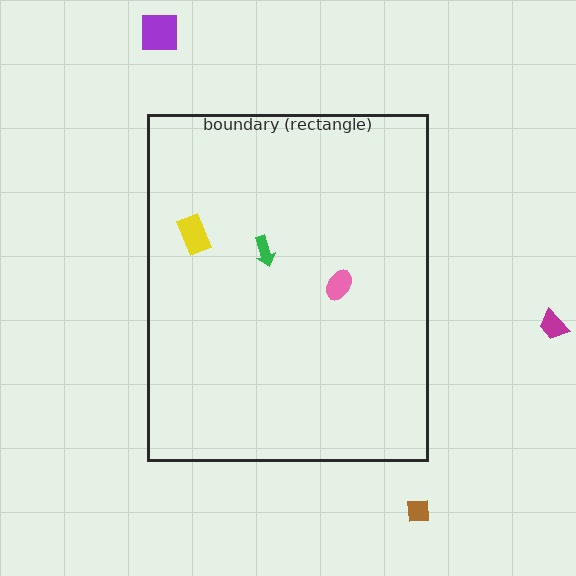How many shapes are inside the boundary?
3 inside, 3 outside.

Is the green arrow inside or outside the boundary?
Inside.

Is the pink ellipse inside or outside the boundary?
Inside.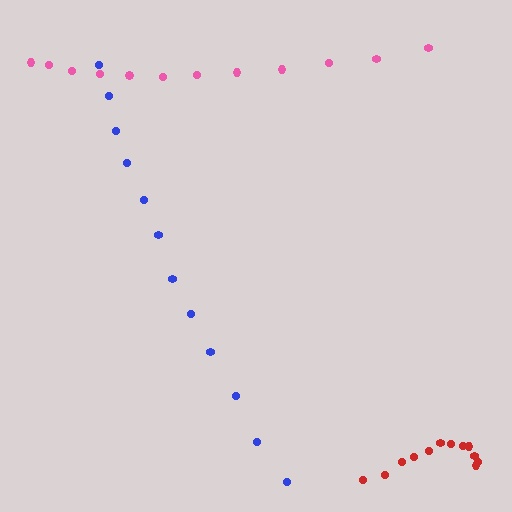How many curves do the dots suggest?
There are 3 distinct paths.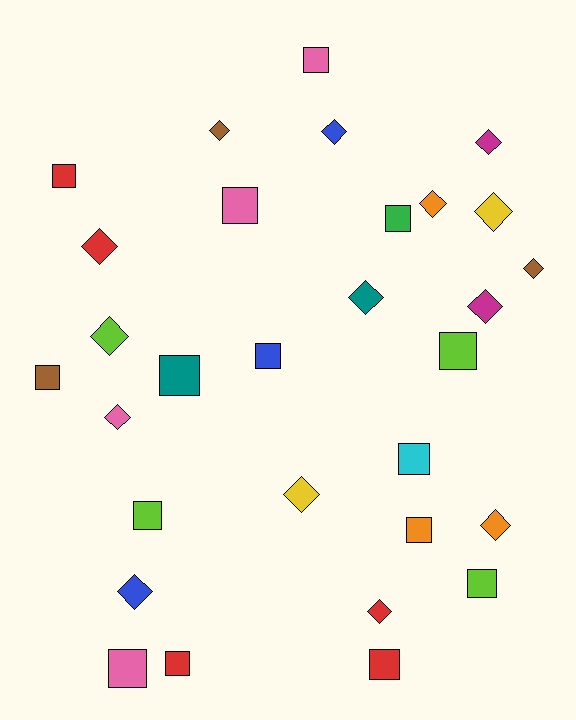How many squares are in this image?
There are 15 squares.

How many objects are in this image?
There are 30 objects.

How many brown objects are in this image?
There are 3 brown objects.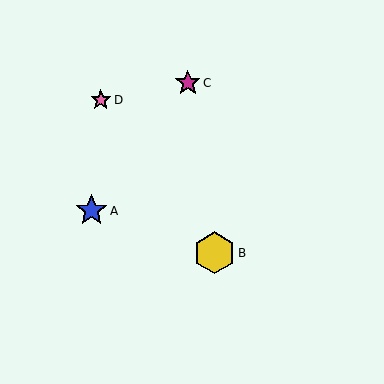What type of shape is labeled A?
Shape A is a blue star.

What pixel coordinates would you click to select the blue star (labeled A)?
Click at (91, 211) to select the blue star A.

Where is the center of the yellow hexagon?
The center of the yellow hexagon is at (214, 253).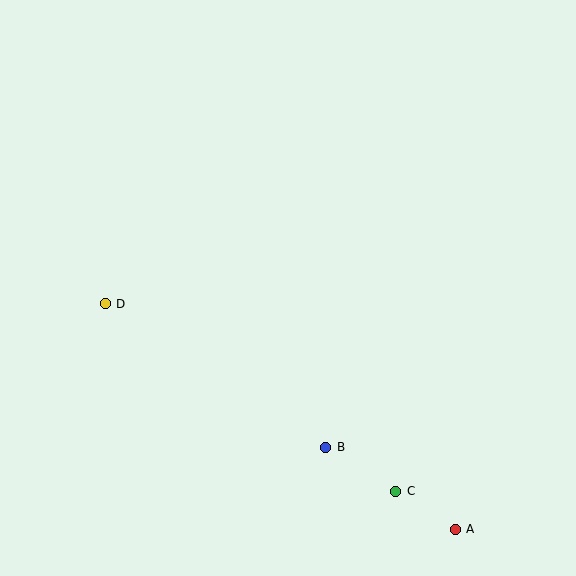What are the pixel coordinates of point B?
Point B is at (326, 447).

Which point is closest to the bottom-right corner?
Point A is closest to the bottom-right corner.